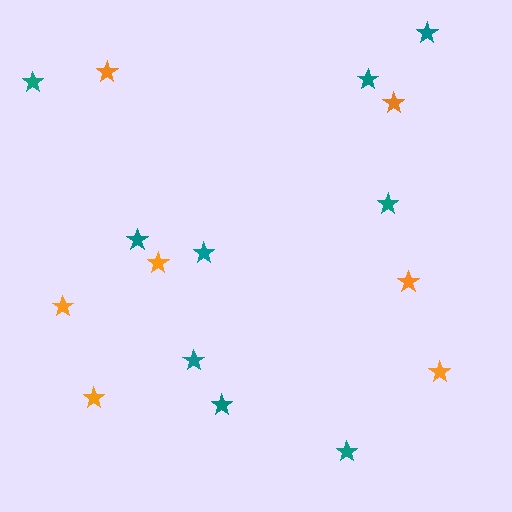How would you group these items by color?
There are 2 groups: one group of orange stars (7) and one group of teal stars (9).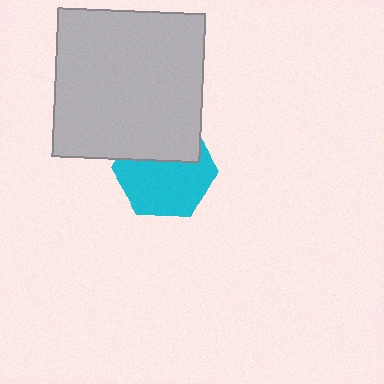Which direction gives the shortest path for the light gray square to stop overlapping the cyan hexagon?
Moving up gives the shortest separation.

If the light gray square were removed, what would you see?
You would see the complete cyan hexagon.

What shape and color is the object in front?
The object in front is a light gray square.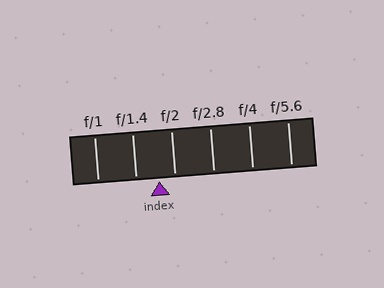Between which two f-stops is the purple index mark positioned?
The index mark is between f/1.4 and f/2.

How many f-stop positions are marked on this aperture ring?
There are 6 f-stop positions marked.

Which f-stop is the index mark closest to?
The index mark is closest to f/2.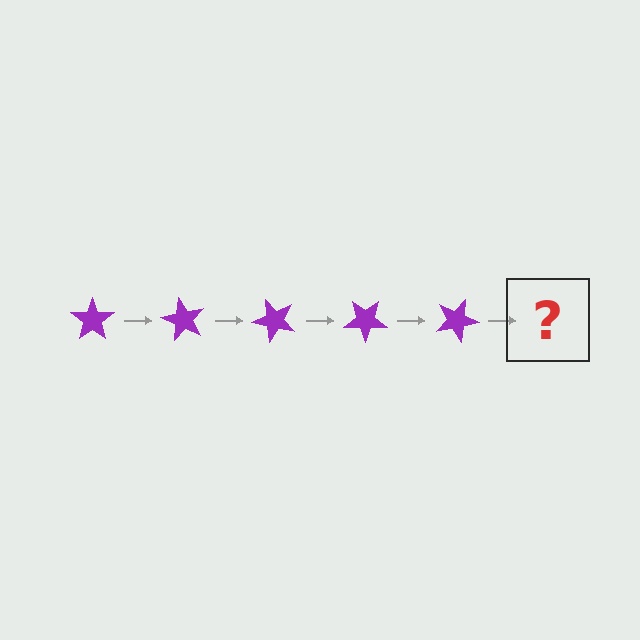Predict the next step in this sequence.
The next step is a purple star rotated 300 degrees.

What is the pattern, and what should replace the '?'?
The pattern is that the star rotates 60 degrees each step. The '?' should be a purple star rotated 300 degrees.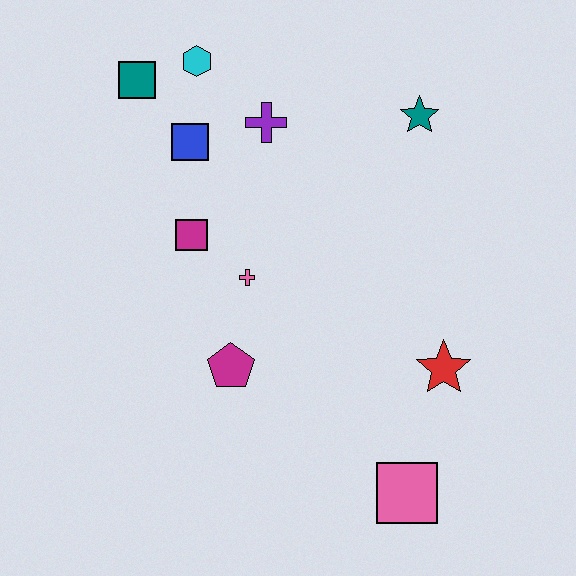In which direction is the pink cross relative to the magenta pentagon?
The pink cross is above the magenta pentagon.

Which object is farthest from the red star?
The teal square is farthest from the red star.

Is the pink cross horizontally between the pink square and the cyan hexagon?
Yes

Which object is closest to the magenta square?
The pink cross is closest to the magenta square.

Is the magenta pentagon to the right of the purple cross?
No